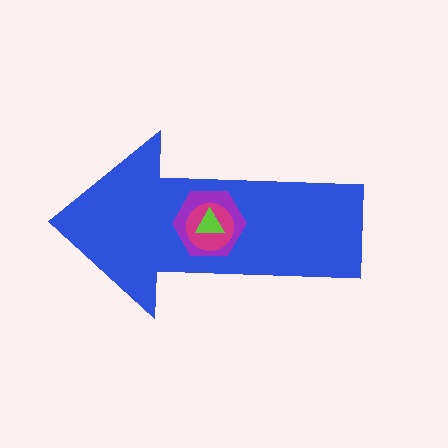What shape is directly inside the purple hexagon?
The magenta circle.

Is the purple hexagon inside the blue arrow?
Yes.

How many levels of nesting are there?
4.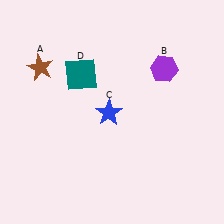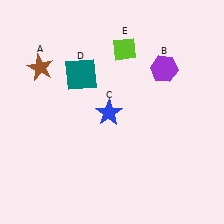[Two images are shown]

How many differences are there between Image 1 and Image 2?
There is 1 difference between the two images.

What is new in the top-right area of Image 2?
A lime diamond (E) was added in the top-right area of Image 2.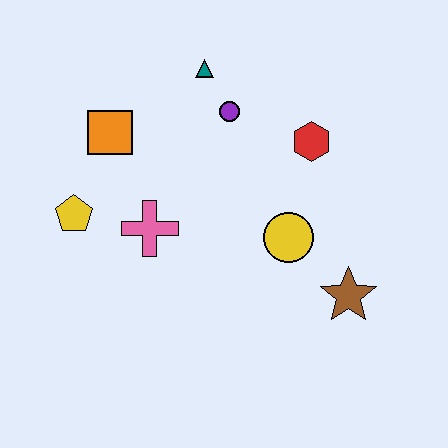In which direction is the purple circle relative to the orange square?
The purple circle is to the right of the orange square.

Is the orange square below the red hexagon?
No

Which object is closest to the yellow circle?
The brown star is closest to the yellow circle.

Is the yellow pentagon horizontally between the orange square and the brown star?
No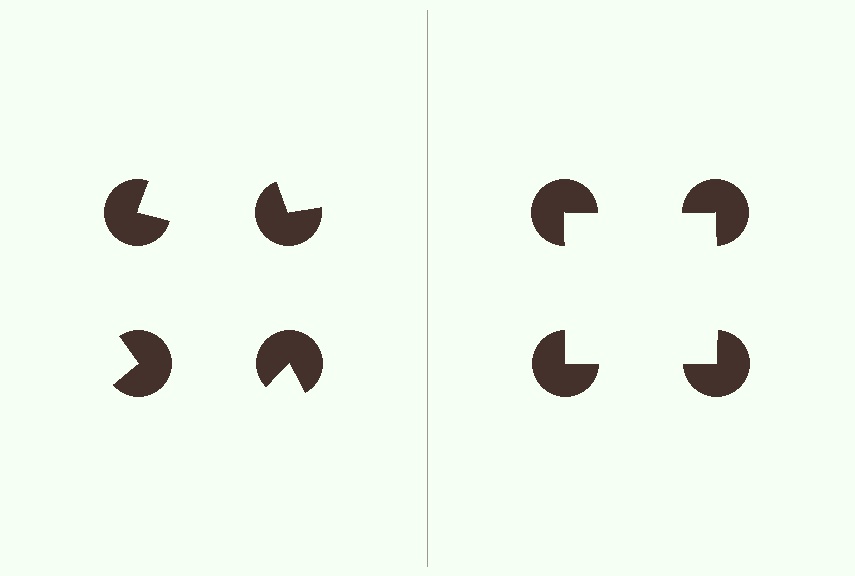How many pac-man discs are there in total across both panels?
8 — 4 on each side.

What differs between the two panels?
The pac-man discs are positioned identically on both sides; only the wedge orientations differ. On the right they align to a square; on the left they are misaligned.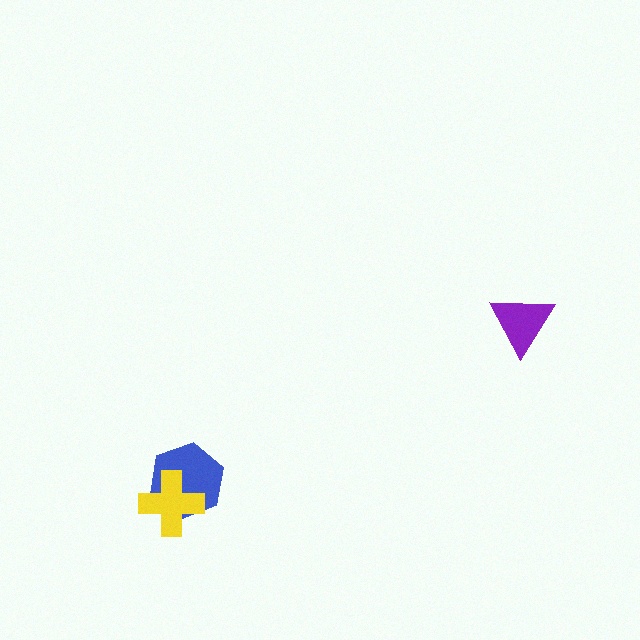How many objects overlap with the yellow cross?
1 object overlaps with the yellow cross.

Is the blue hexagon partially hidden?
Yes, it is partially covered by another shape.